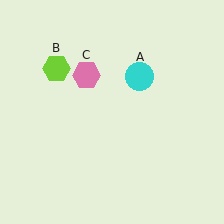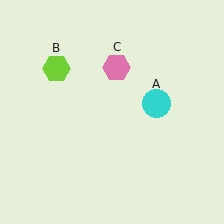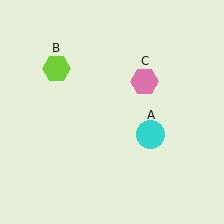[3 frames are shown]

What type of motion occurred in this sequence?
The cyan circle (object A), pink hexagon (object C) rotated clockwise around the center of the scene.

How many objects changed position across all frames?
2 objects changed position: cyan circle (object A), pink hexagon (object C).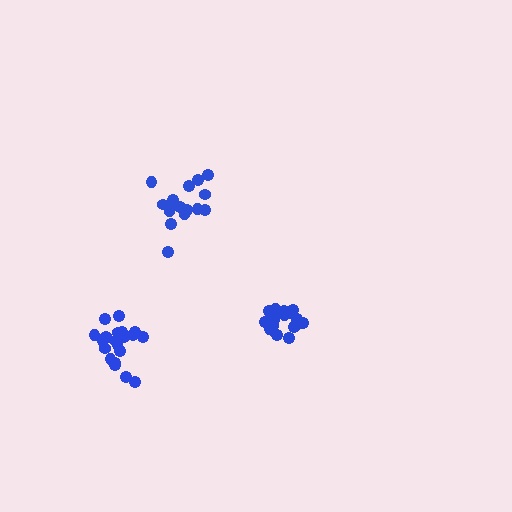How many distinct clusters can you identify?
There are 3 distinct clusters.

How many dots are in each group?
Group 1: 20 dots, Group 2: 16 dots, Group 3: 20 dots (56 total).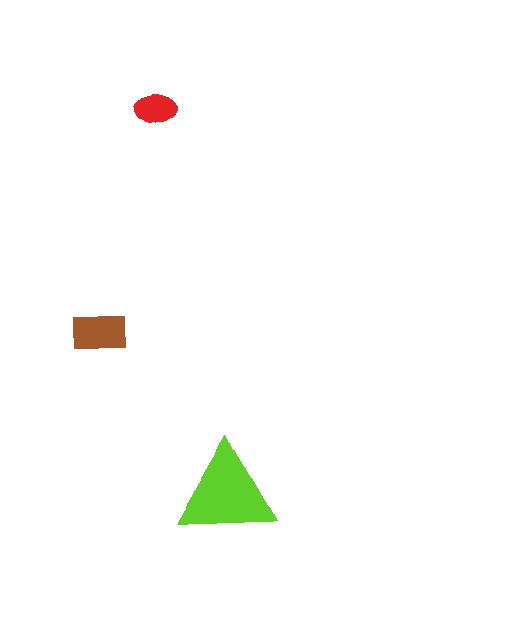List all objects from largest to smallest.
The lime triangle, the brown rectangle, the red ellipse.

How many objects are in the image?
There are 3 objects in the image.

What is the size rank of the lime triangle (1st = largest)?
1st.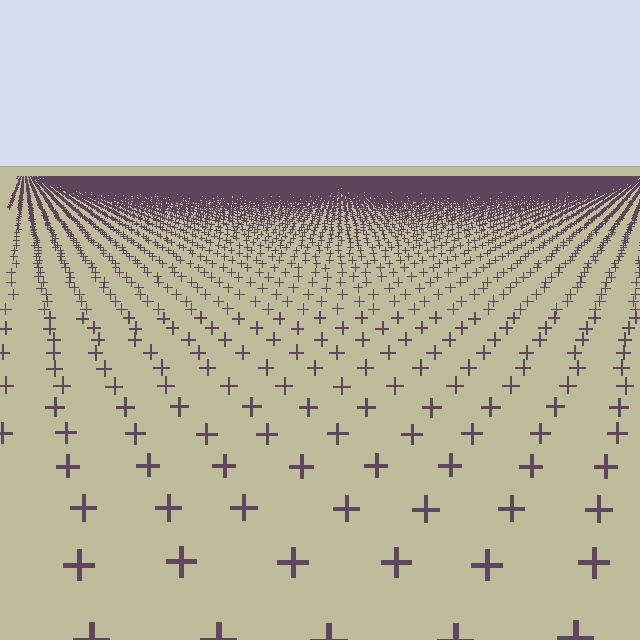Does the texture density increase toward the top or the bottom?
Density increases toward the top.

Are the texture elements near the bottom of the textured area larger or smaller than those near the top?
Larger. Near the bottom, elements are closer to the viewer and appear at a bigger on-screen size.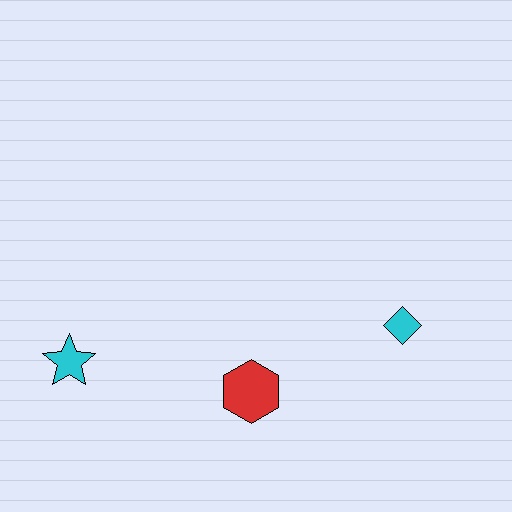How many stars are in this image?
There is 1 star.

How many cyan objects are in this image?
There are 2 cyan objects.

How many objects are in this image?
There are 3 objects.